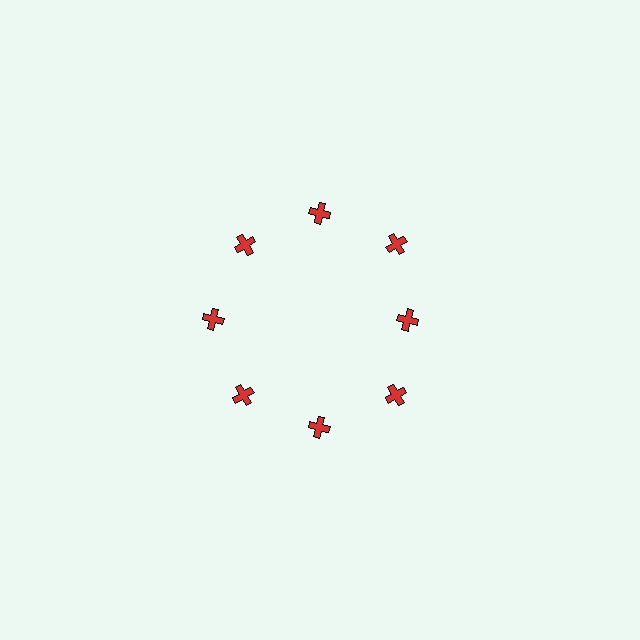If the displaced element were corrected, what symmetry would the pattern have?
It would have 8-fold rotational symmetry — the pattern would map onto itself every 45 degrees.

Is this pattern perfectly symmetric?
No. The 8 red crosses are arranged in a ring, but one element near the 3 o'clock position is pulled inward toward the center, breaking the 8-fold rotational symmetry.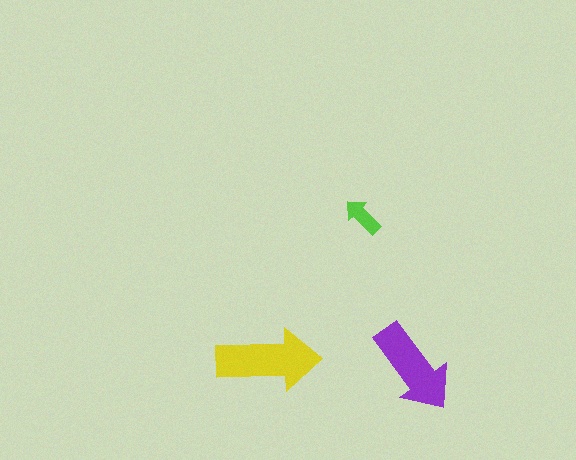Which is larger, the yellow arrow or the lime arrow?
The yellow one.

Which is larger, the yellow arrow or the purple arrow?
The yellow one.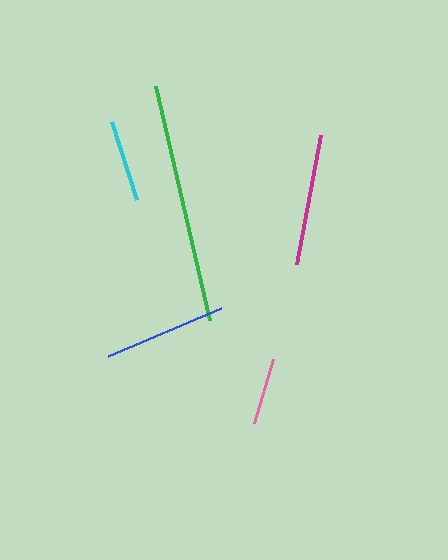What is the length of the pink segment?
The pink segment is approximately 66 pixels long.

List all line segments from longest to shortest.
From longest to shortest: green, magenta, blue, cyan, pink.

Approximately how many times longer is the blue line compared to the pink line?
The blue line is approximately 1.8 times the length of the pink line.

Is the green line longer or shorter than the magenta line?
The green line is longer than the magenta line.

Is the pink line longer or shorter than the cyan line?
The cyan line is longer than the pink line.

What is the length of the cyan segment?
The cyan segment is approximately 82 pixels long.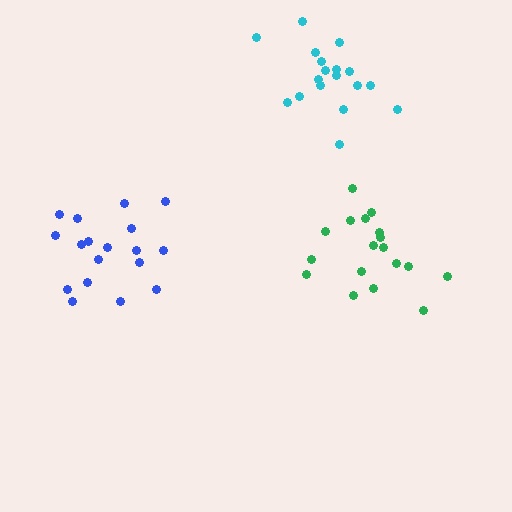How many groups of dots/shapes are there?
There are 3 groups.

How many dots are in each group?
Group 1: 18 dots, Group 2: 18 dots, Group 3: 18 dots (54 total).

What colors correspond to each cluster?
The clusters are colored: cyan, green, blue.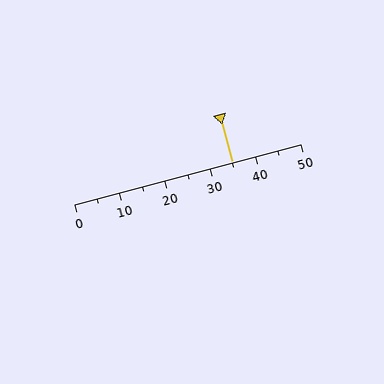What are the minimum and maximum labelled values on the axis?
The axis runs from 0 to 50.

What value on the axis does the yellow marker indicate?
The marker indicates approximately 35.